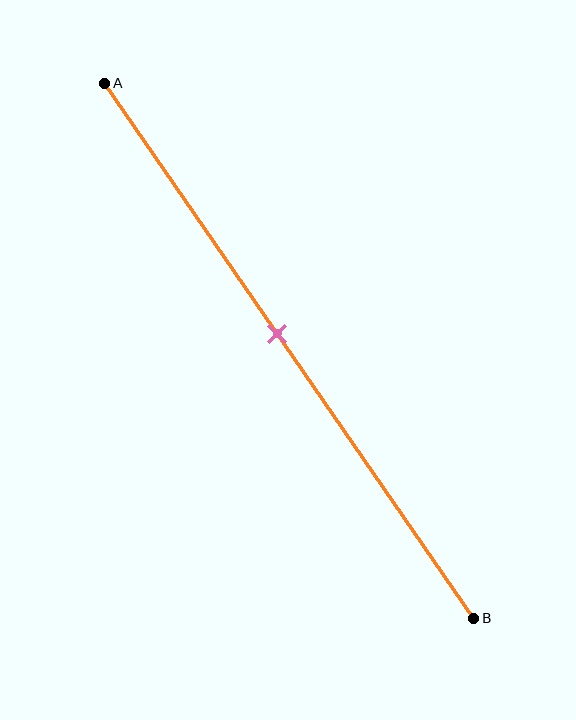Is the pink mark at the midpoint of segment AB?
No, the mark is at about 45% from A, not at the 50% midpoint.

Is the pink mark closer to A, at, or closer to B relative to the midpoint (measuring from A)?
The pink mark is closer to point A than the midpoint of segment AB.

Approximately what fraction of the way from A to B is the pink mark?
The pink mark is approximately 45% of the way from A to B.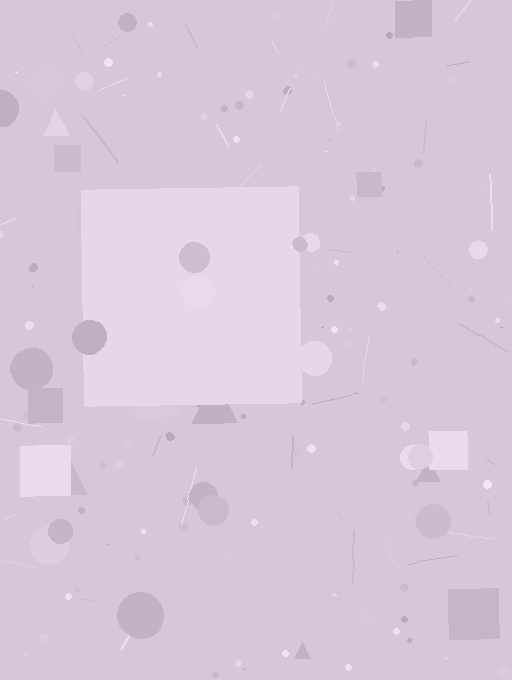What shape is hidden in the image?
A square is hidden in the image.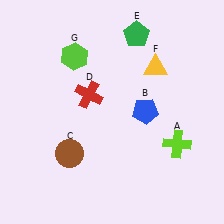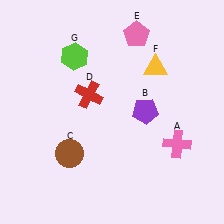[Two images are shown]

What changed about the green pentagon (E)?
In Image 1, E is green. In Image 2, it changed to pink.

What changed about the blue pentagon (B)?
In Image 1, B is blue. In Image 2, it changed to purple.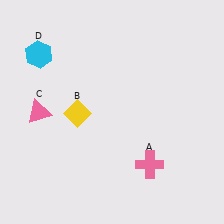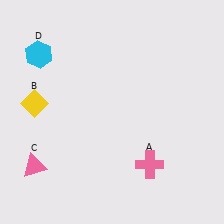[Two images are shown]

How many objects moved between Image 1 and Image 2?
2 objects moved between the two images.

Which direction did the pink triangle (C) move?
The pink triangle (C) moved down.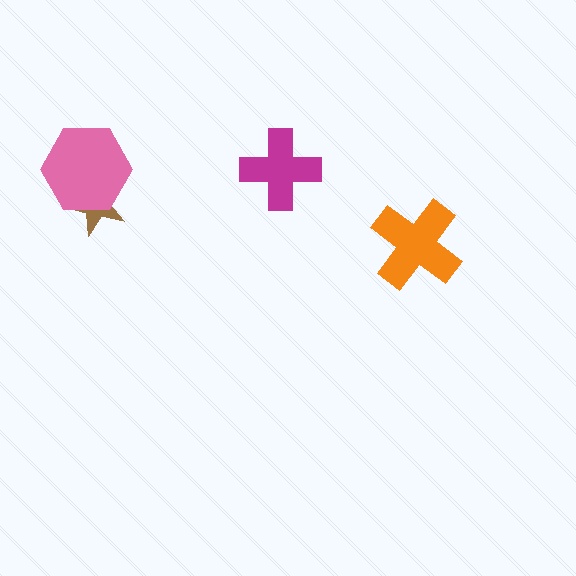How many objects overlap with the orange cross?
0 objects overlap with the orange cross.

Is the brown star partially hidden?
Yes, it is partially covered by another shape.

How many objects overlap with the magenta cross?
0 objects overlap with the magenta cross.